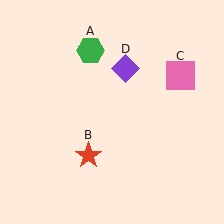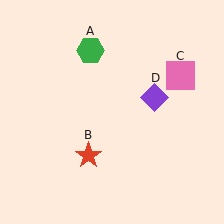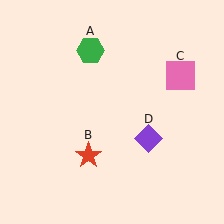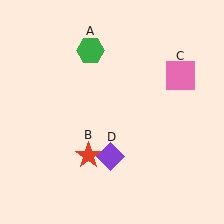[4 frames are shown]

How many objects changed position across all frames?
1 object changed position: purple diamond (object D).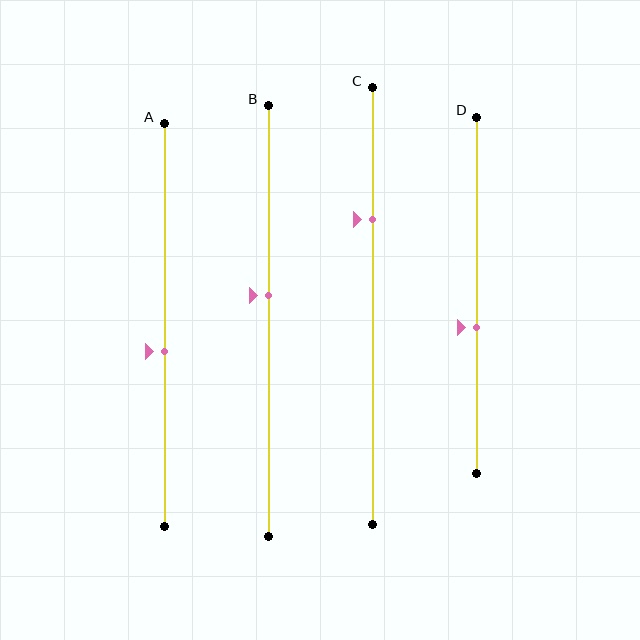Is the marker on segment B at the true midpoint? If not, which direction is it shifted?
No, the marker on segment B is shifted upward by about 6% of the segment length.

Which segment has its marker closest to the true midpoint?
Segment B has its marker closest to the true midpoint.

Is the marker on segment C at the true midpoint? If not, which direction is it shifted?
No, the marker on segment C is shifted upward by about 20% of the segment length.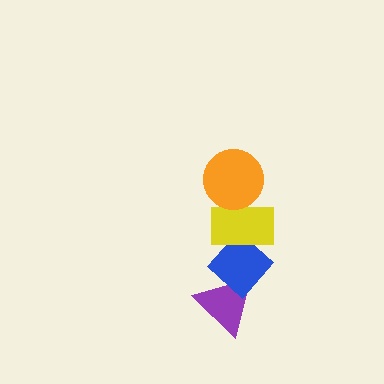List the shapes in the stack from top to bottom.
From top to bottom: the orange circle, the yellow rectangle, the blue diamond, the purple triangle.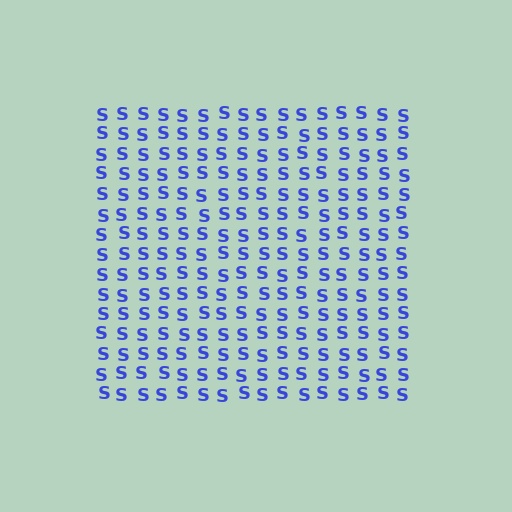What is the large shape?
The large shape is a square.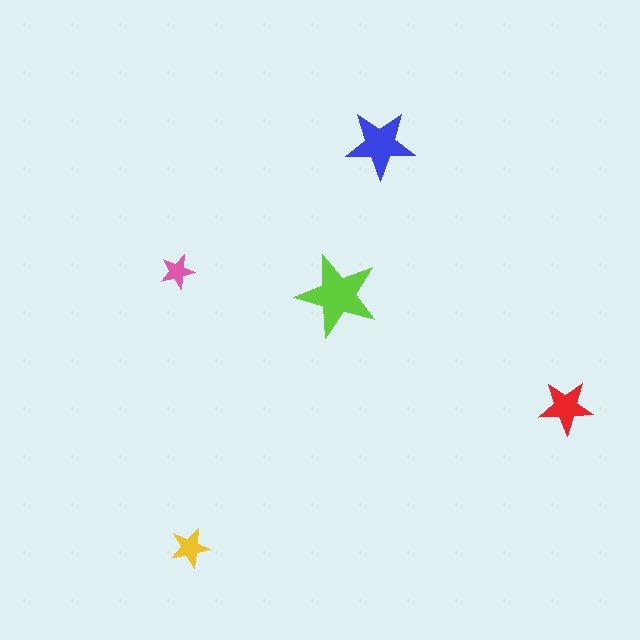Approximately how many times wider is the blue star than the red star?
About 1.5 times wider.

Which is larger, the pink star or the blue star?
The blue one.